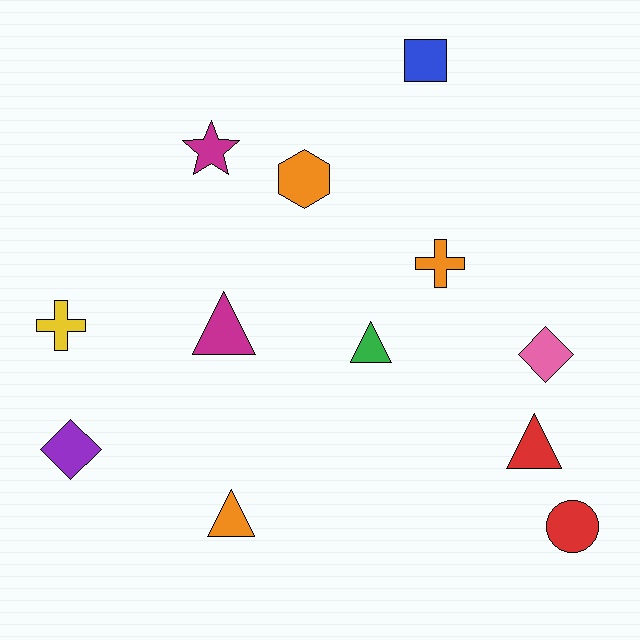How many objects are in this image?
There are 12 objects.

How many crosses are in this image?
There are 2 crosses.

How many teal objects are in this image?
There are no teal objects.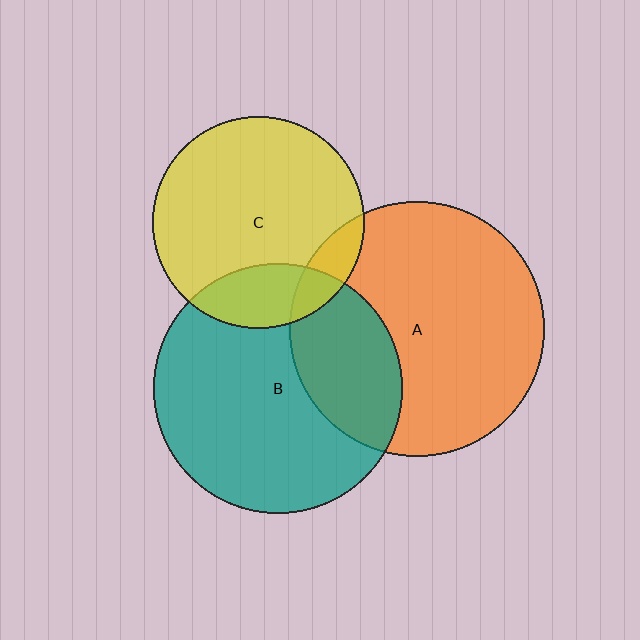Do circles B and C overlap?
Yes.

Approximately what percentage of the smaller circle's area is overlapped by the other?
Approximately 20%.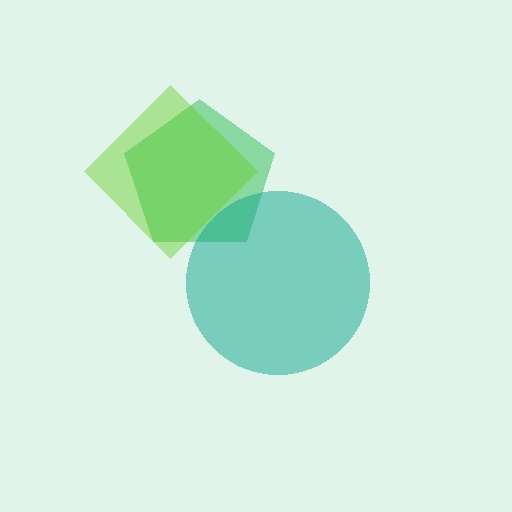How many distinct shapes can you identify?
There are 3 distinct shapes: a green pentagon, a teal circle, a lime diamond.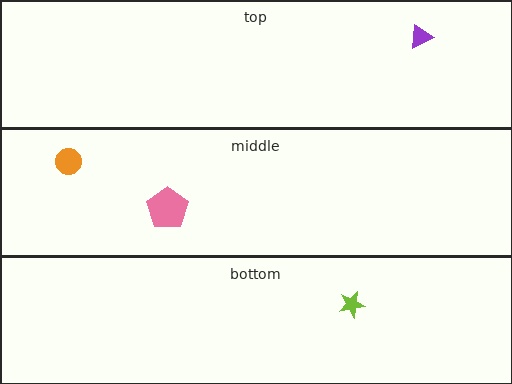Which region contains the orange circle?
The middle region.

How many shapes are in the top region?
1.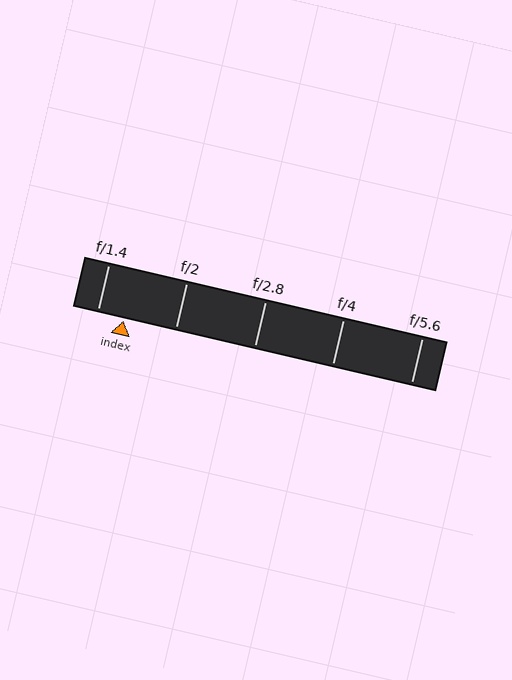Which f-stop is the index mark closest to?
The index mark is closest to f/1.4.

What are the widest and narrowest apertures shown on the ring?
The widest aperture shown is f/1.4 and the narrowest is f/5.6.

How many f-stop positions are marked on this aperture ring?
There are 5 f-stop positions marked.